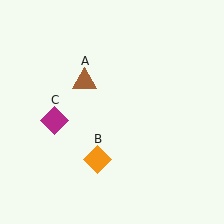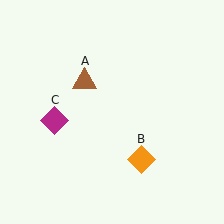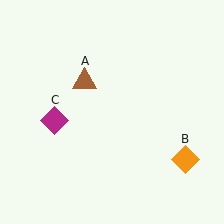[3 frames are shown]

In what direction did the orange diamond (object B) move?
The orange diamond (object B) moved right.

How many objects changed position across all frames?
1 object changed position: orange diamond (object B).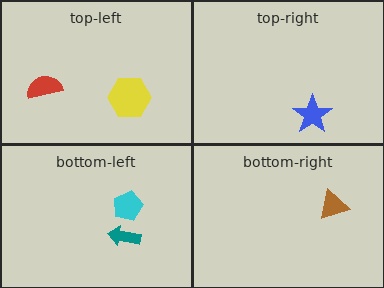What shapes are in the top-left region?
The red semicircle, the yellow hexagon.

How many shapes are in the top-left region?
2.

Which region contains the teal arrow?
The bottom-left region.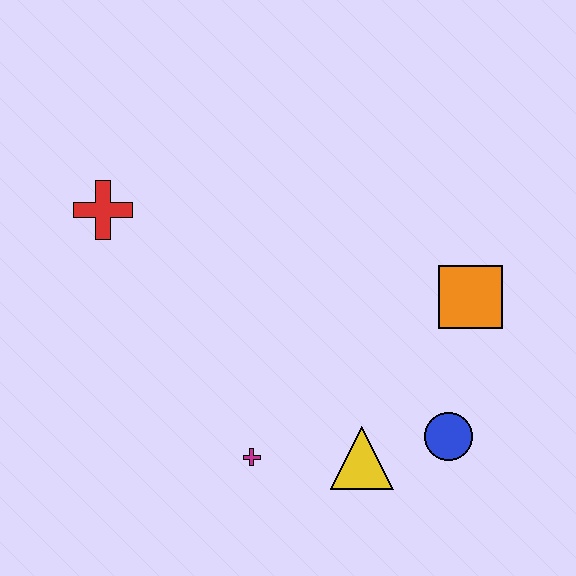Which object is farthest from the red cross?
The blue circle is farthest from the red cross.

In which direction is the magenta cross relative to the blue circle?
The magenta cross is to the left of the blue circle.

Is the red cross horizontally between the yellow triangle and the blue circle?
No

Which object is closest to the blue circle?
The yellow triangle is closest to the blue circle.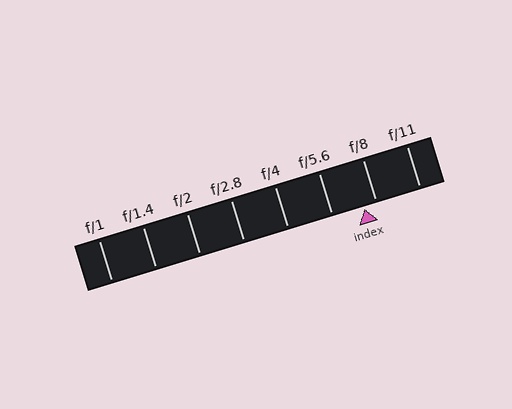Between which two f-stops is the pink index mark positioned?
The index mark is between f/5.6 and f/8.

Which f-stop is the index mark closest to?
The index mark is closest to f/8.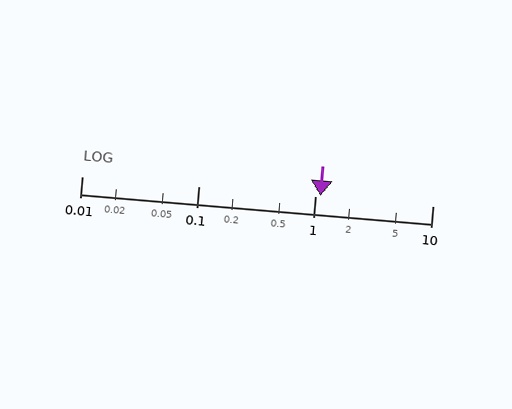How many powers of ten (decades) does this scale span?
The scale spans 3 decades, from 0.01 to 10.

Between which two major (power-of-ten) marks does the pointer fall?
The pointer is between 1 and 10.